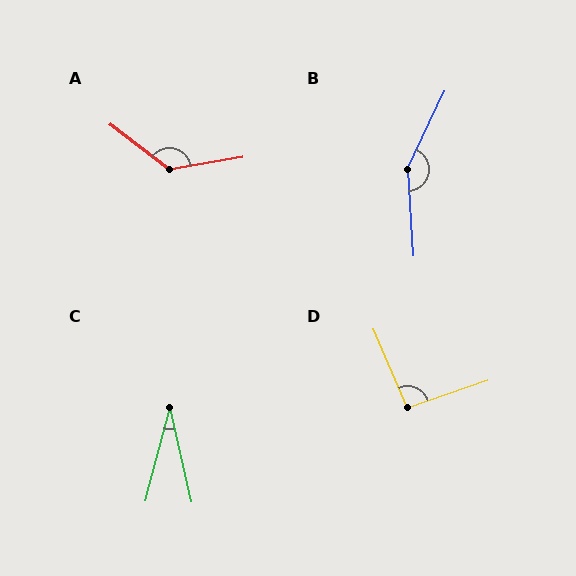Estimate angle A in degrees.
Approximately 132 degrees.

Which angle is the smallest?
C, at approximately 28 degrees.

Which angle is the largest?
B, at approximately 151 degrees.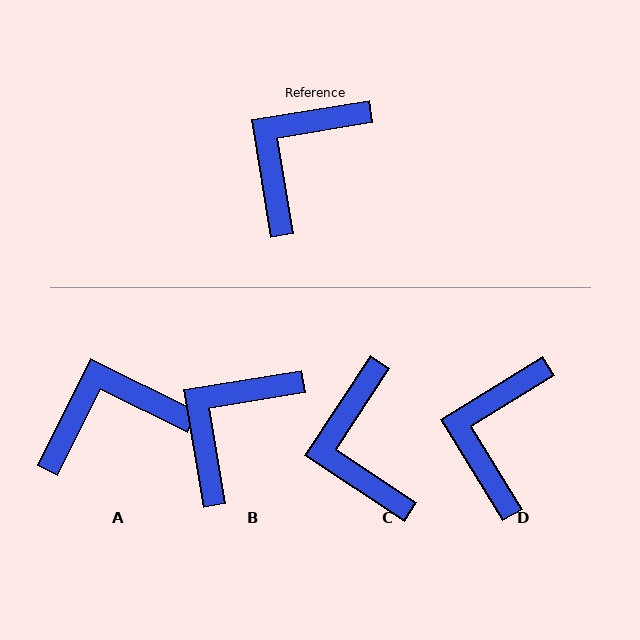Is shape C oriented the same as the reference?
No, it is off by about 47 degrees.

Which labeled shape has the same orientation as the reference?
B.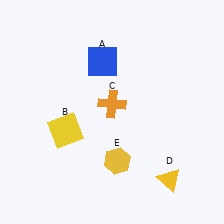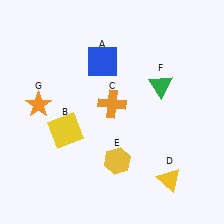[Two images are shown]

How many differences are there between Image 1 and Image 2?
There are 2 differences between the two images.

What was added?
A green triangle (F), an orange star (G) were added in Image 2.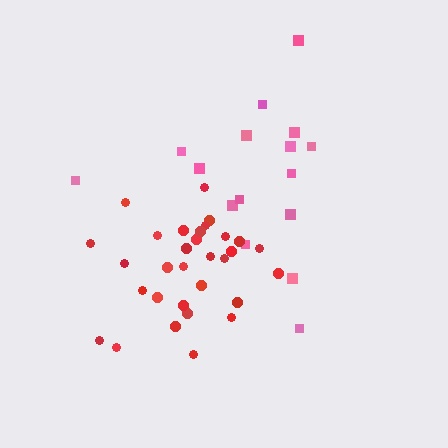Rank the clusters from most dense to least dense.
red, pink.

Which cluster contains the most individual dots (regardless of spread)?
Red (31).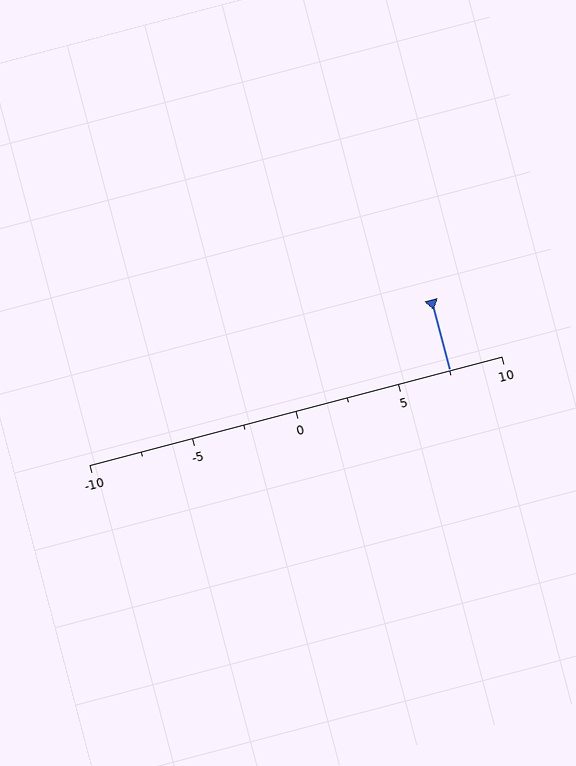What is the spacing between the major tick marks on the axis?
The major ticks are spaced 5 apart.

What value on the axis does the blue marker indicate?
The marker indicates approximately 7.5.